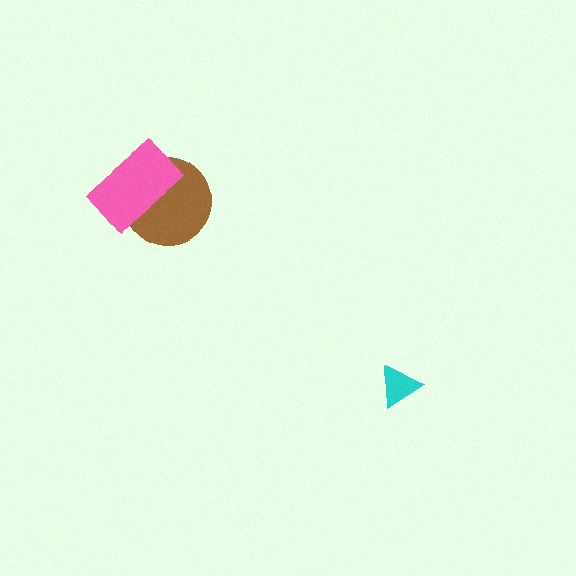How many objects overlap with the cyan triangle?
0 objects overlap with the cyan triangle.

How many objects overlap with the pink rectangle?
1 object overlaps with the pink rectangle.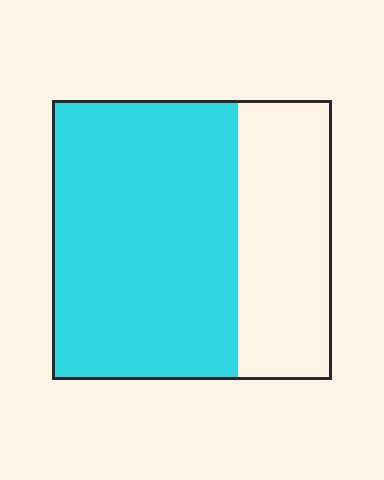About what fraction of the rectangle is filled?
About two thirds (2/3).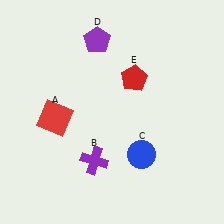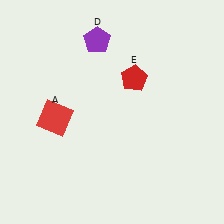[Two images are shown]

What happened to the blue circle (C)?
The blue circle (C) was removed in Image 2. It was in the bottom-right area of Image 1.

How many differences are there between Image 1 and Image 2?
There are 2 differences between the two images.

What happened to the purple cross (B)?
The purple cross (B) was removed in Image 2. It was in the bottom-left area of Image 1.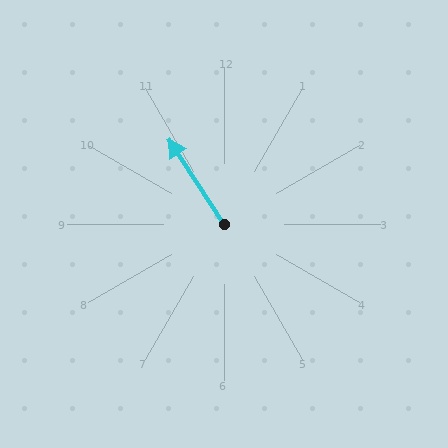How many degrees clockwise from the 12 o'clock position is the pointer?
Approximately 327 degrees.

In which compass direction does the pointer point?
Northwest.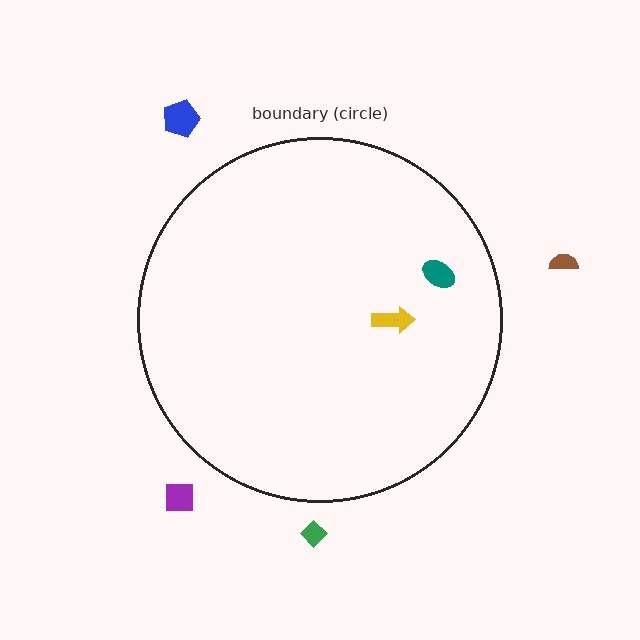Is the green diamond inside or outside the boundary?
Outside.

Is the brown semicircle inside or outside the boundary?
Outside.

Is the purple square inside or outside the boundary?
Outside.